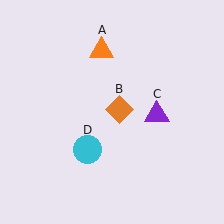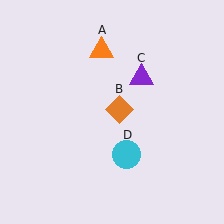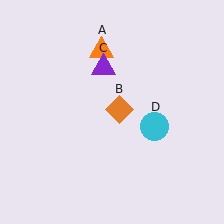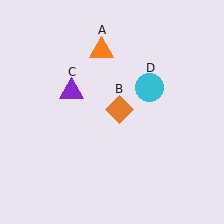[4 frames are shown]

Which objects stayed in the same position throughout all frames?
Orange triangle (object A) and orange diamond (object B) remained stationary.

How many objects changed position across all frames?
2 objects changed position: purple triangle (object C), cyan circle (object D).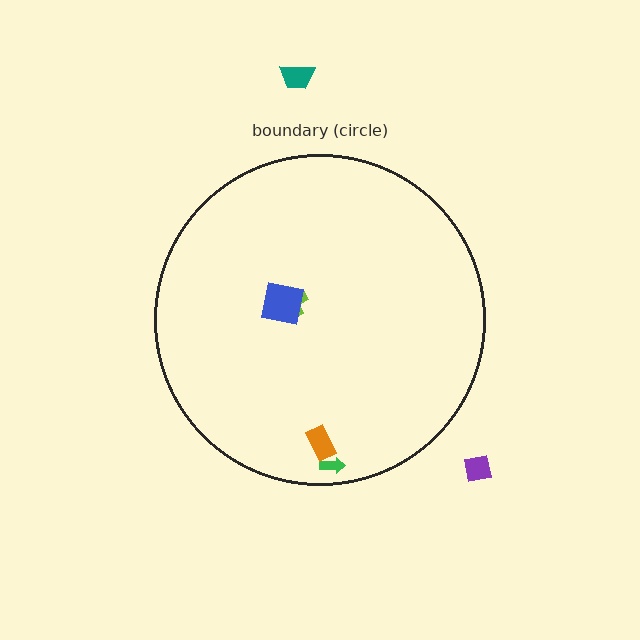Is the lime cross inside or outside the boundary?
Inside.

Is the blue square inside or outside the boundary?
Inside.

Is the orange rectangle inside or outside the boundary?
Inside.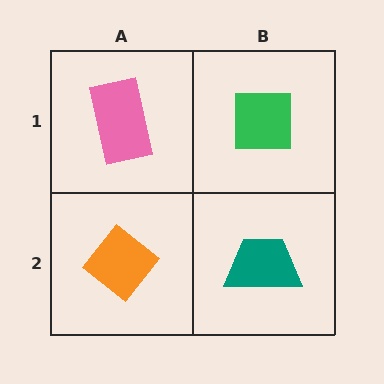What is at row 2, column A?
An orange diamond.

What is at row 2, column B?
A teal trapezoid.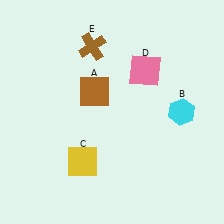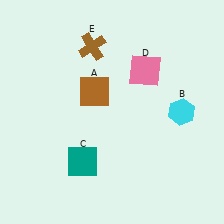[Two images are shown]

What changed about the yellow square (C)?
In Image 1, C is yellow. In Image 2, it changed to teal.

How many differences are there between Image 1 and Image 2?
There is 1 difference between the two images.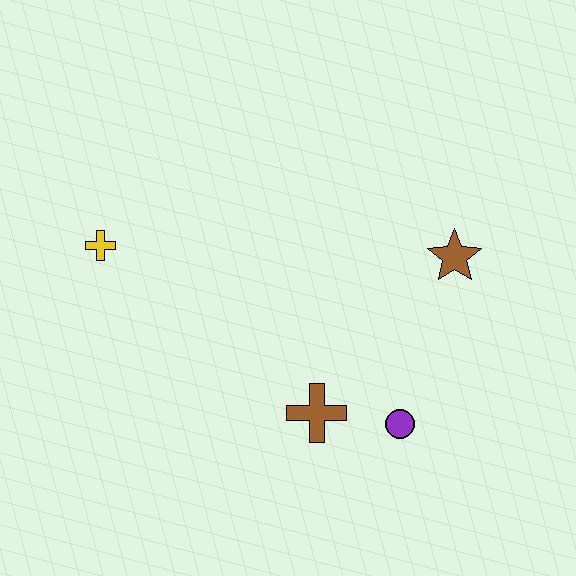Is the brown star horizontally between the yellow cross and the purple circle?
No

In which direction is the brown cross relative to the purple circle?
The brown cross is to the left of the purple circle.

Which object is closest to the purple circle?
The brown cross is closest to the purple circle.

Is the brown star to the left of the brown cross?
No